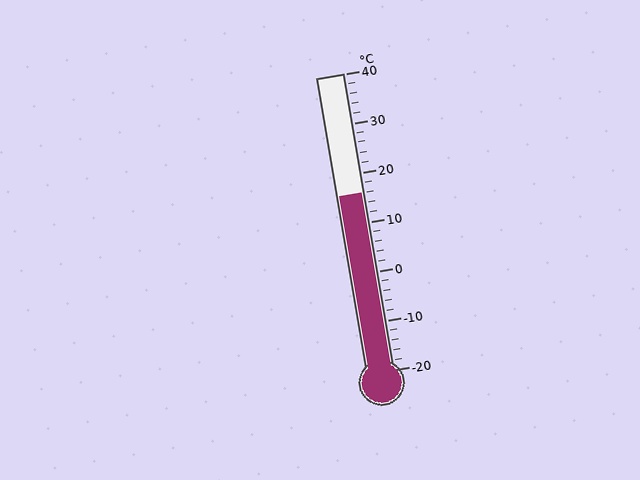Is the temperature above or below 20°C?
The temperature is below 20°C.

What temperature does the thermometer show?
The thermometer shows approximately 16°C.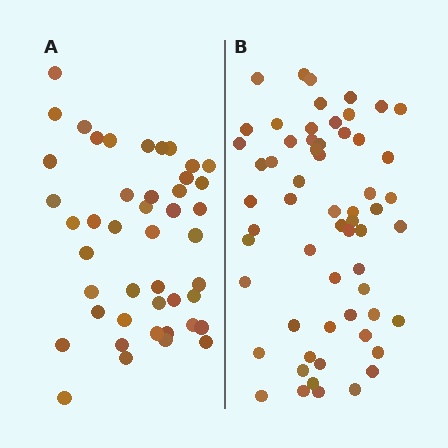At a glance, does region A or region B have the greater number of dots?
Region B (the right region) has more dots.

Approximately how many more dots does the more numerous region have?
Region B has approximately 15 more dots than region A.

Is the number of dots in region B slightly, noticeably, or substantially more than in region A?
Region B has noticeably more, but not dramatically so. The ratio is roughly 1.3 to 1.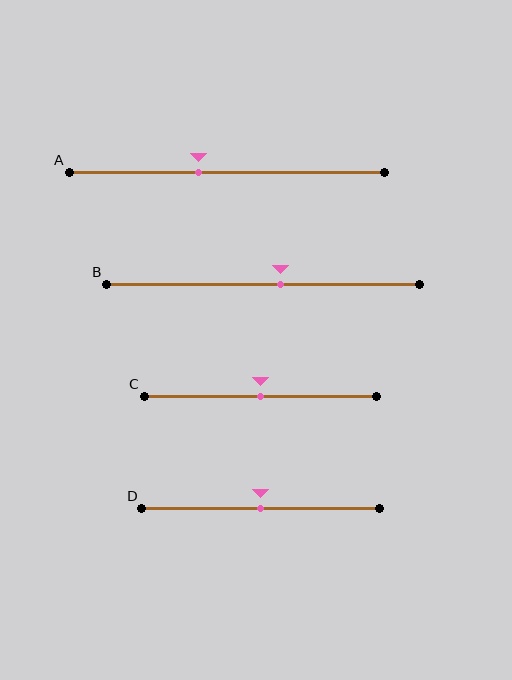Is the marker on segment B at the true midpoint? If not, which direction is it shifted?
No, the marker on segment B is shifted to the right by about 6% of the segment length.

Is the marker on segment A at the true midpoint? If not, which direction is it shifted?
No, the marker on segment A is shifted to the left by about 9% of the segment length.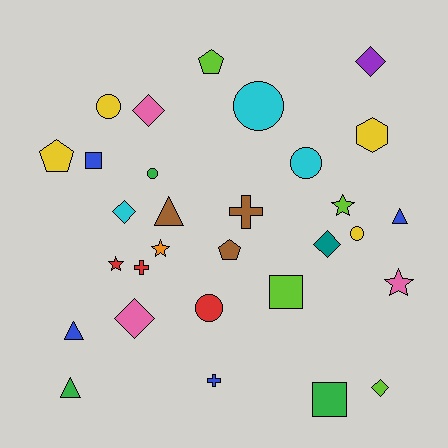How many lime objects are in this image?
There are 4 lime objects.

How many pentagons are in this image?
There are 3 pentagons.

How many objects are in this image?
There are 30 objects.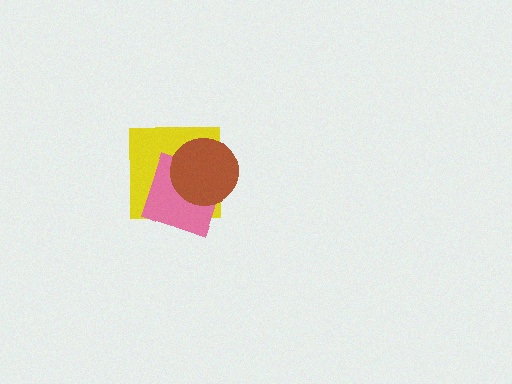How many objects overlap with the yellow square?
2 objects overlap with the yellow square.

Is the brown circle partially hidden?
No, no other shape covers it.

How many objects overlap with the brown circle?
2 objects overlap with the brown circle.